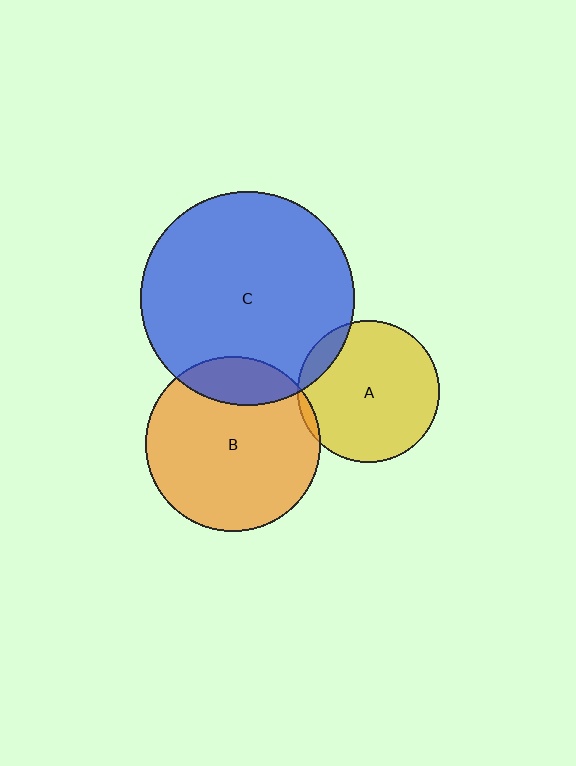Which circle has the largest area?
Circle C (blue).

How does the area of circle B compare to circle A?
Approximately 1.5 times.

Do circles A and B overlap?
Yes.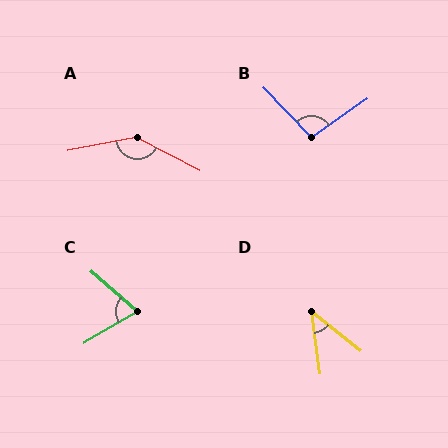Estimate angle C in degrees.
Approximately 72 degrees.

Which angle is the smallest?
D, at approximately 44 degrees.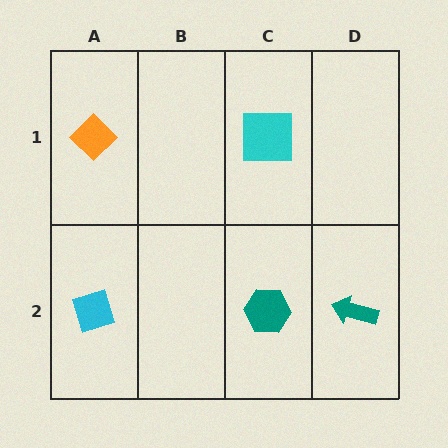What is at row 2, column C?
A teal hexagon.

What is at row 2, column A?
A cyan diamond.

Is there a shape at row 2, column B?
No, that cell is empty.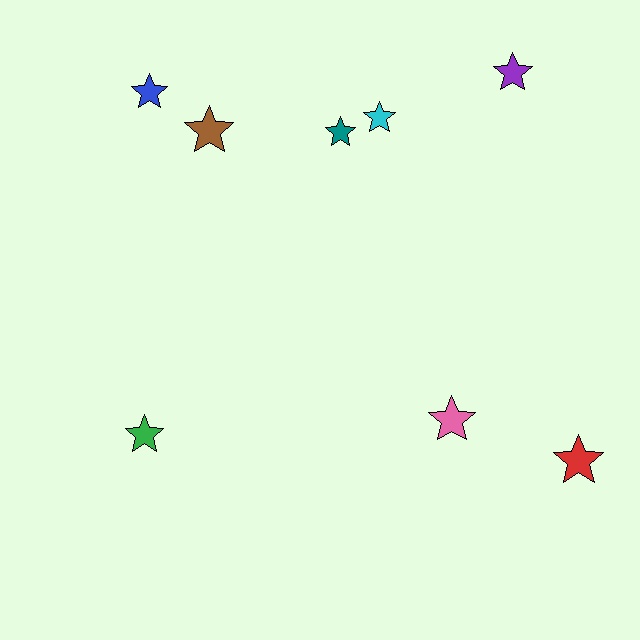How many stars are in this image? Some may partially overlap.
There are 8 stars.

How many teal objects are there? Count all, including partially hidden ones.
There is 1 teal object.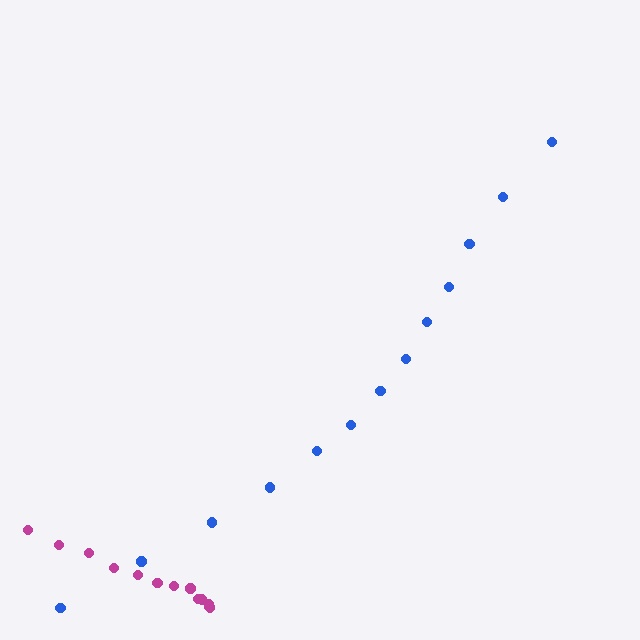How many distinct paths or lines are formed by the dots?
There are 2 distinct paths.